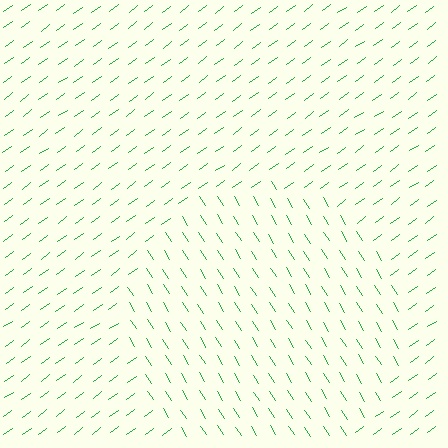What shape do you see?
I see a circle.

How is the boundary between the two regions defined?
The boundary is defined purely by a change in line orientation (approximately 86 degrees difference). All lines are the same color and thickness.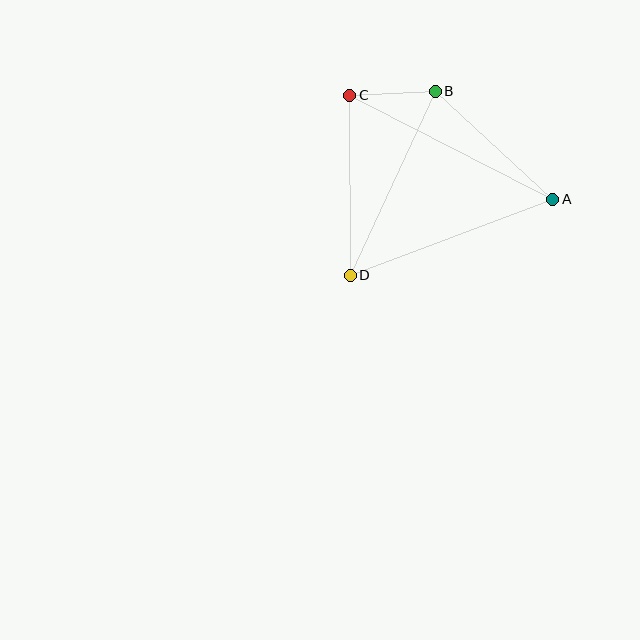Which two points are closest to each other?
Points B and C are closest to each other.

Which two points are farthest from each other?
Points A and C are farthest from each other.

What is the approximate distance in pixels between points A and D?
The distance between A and D is approximately 216 pixels.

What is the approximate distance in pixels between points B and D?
The distance between B and D is approximately 203 pixels.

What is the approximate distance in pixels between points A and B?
The distance between A and B is approximately 160 pixels.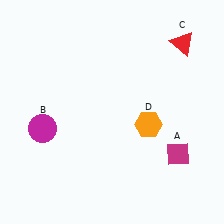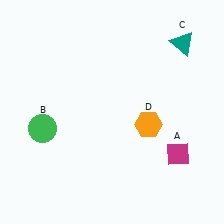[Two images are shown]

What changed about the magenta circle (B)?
In Image 1, B is magenta. In Image 2, it changed to green.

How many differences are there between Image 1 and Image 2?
There are 2 differences between the two images.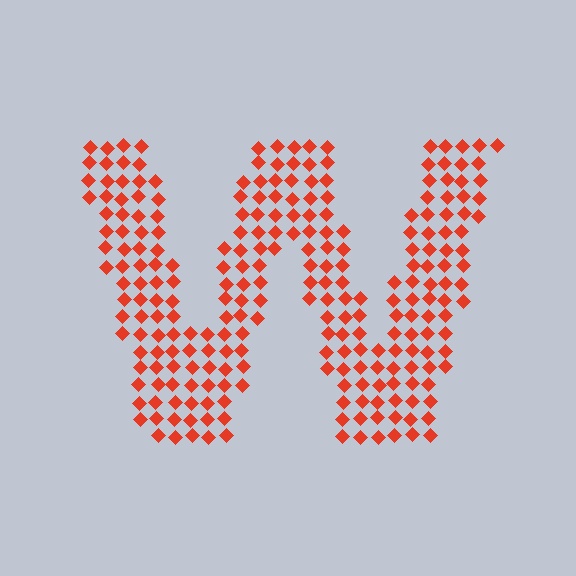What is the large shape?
The large shape is the letter W.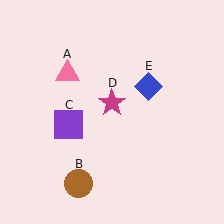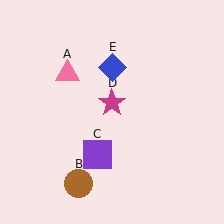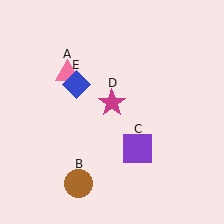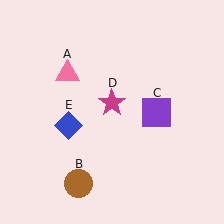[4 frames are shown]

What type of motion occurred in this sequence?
The purple square (object C), blue diamond (object E) rotated counterclockwise around the center of the scene.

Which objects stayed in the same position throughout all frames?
Pink triangle (object A) and brown circle (object B) and magenta star (object D) remained stationary.